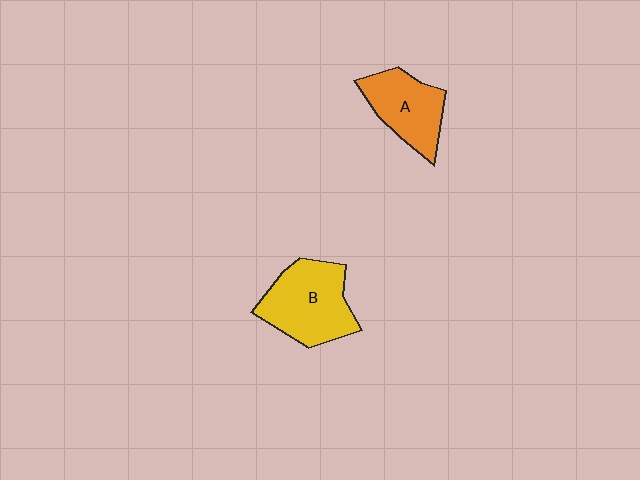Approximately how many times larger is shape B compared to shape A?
Approximately 1.3 times.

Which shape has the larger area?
Shape B (yellow).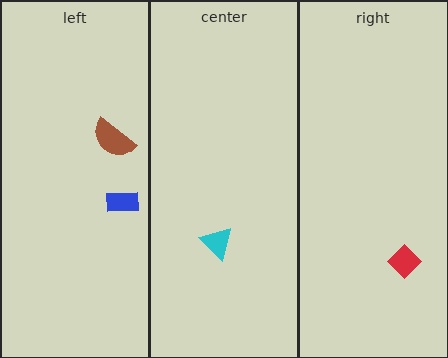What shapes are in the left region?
The brown semicircle, the blue rectangle.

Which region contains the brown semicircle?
The left region.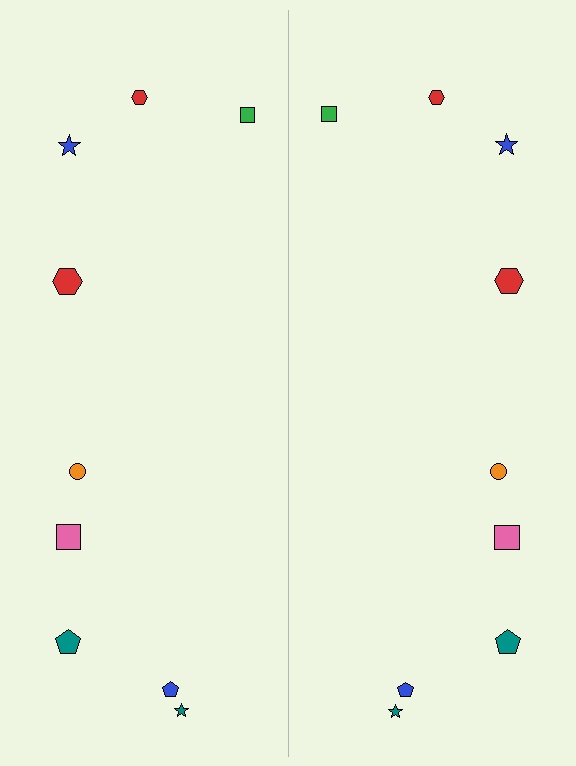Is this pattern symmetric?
Yes, this pattern has bilateral (reflection) symmetry.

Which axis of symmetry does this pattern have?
The pattern has a vertical axis of symmetry running through the center of the image.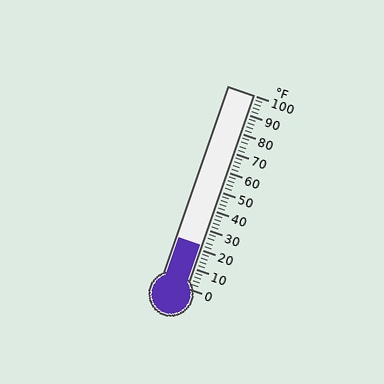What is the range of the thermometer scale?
The thermometer scale ranges from 0°F to 100°F.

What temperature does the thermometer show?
The thermometer shows approximately 22°F.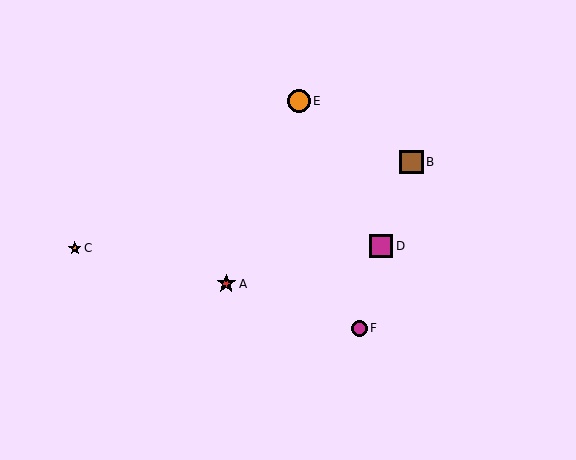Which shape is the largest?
The brown square (labeled B) is the largest.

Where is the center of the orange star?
The center of the orange star is at (75, 248).